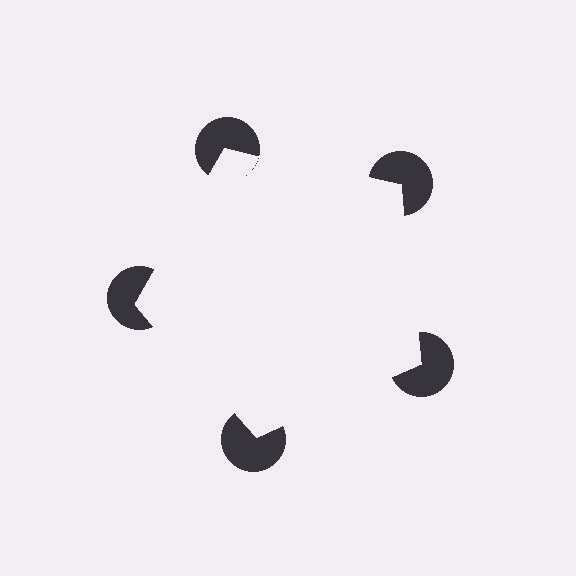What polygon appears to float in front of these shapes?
An illusory pentagon — its edges are inferred from the aligned wedge cuts in the pac-man discs, not physically drawn.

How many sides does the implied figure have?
5 sides.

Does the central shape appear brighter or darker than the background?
It typically appears slightly brighter than the background, even though no actual brightness change is drawn.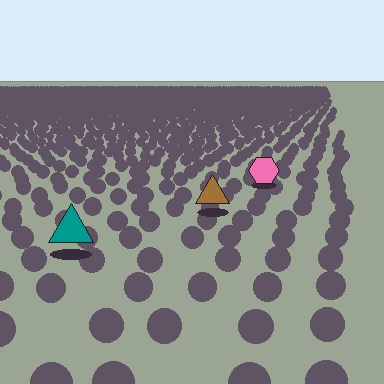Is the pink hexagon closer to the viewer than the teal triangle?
No. The teal triangle is closer — you can tell from the texture gradient: the ground texture is coarser near it.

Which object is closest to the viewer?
The teal triangle is closest. The texture marks near it are larger and more spread out.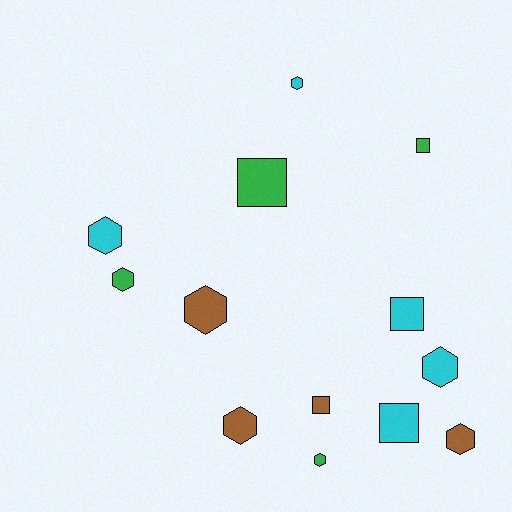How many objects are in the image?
There are 13 objects.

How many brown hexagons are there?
There are 3 brown hexagons.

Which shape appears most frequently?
Hexagon, with 8 objects.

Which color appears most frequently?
Cyan, with 5 objects.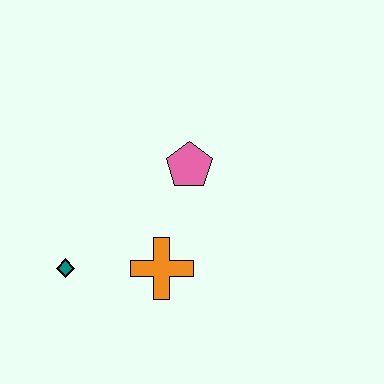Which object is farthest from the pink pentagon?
The teal diamond is farthest from the pink pentagon.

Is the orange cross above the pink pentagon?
No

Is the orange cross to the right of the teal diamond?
Yes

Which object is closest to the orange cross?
The teal diamond is closest to the orange cross.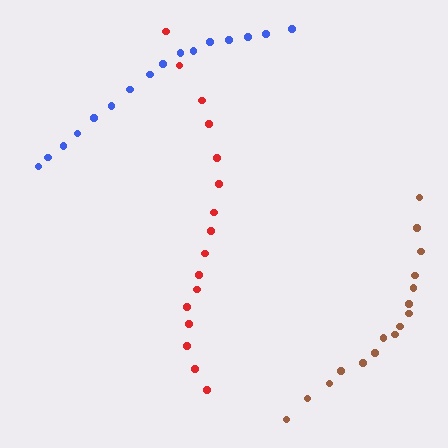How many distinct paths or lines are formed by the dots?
There are 3 distinct paths.